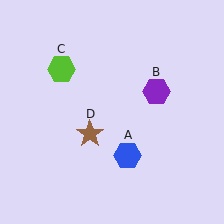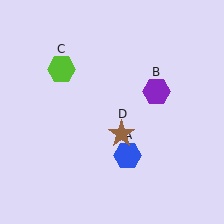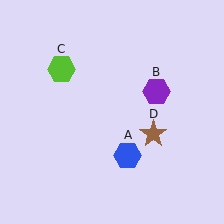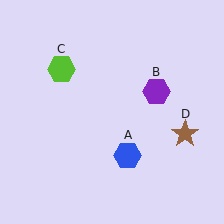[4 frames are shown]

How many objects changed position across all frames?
1 object changed position: brown star (object D).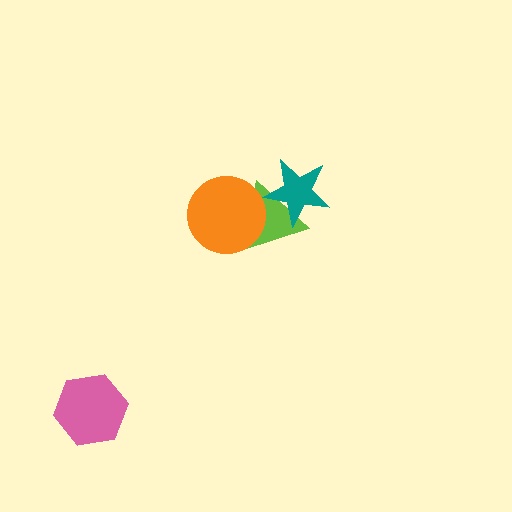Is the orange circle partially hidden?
No, no other shape covers it.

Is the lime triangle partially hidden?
Yes, it is partially covered by another shape.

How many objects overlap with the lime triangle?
2 objects overlap with the lime triangle.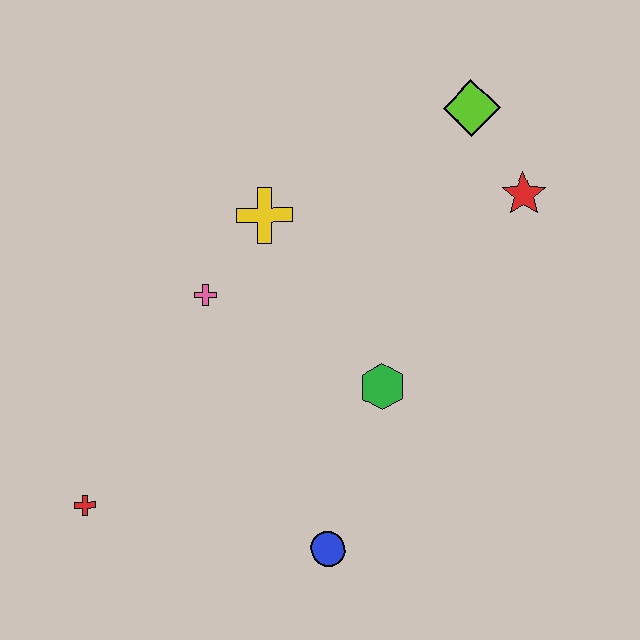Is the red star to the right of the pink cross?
Yes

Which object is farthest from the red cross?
The lime diamond is farthest from the red cross.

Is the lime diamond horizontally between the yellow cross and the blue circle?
No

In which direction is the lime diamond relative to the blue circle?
The lime diamond is above the blue circle.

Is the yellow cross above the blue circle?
Yes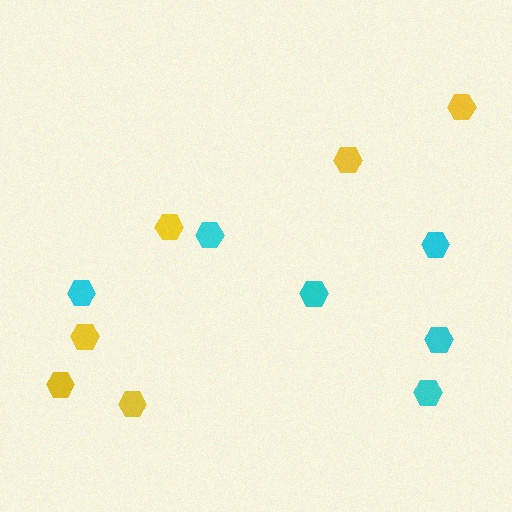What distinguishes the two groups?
There are 2 groups: one group of cyan hexagons (6) and one group of yellow hexagons (6).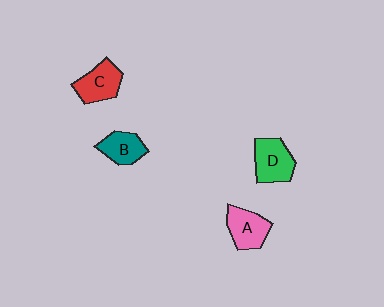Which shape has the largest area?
Shape D (green).